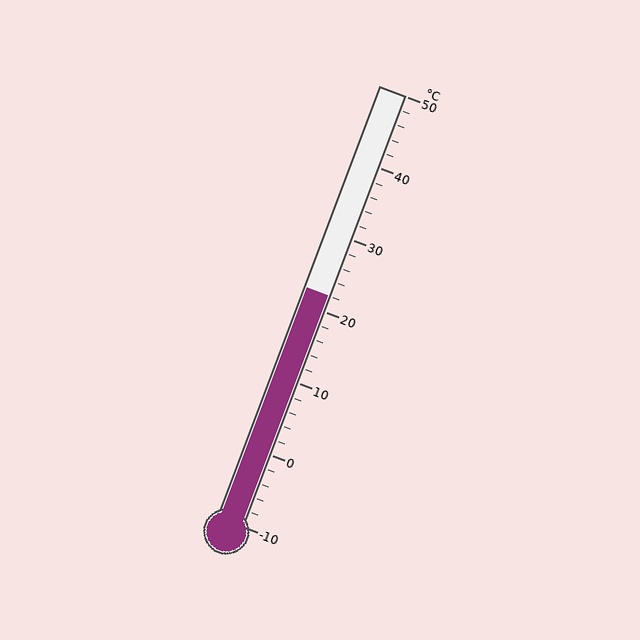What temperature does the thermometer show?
The thermometer shows approximately 22°C.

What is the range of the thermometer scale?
The thermometer scale ranges from -10°C to 50°C.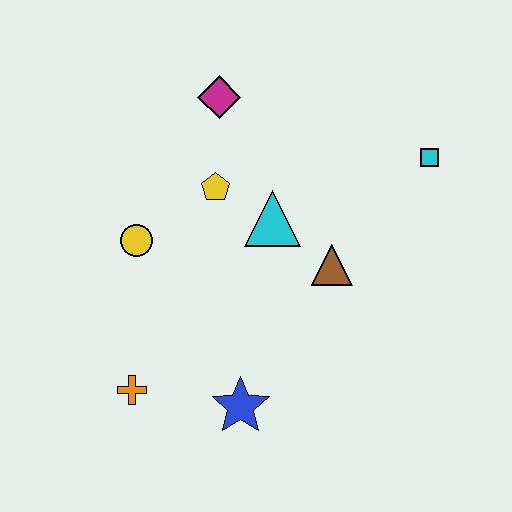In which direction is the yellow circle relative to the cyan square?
The yellow circle is to the left of the cyan square.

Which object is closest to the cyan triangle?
The yellow pentagon is closest to the cyan triangle.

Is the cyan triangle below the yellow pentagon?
Yes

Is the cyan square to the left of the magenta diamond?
No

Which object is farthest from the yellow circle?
The cyan square is farthest from the yellow circle.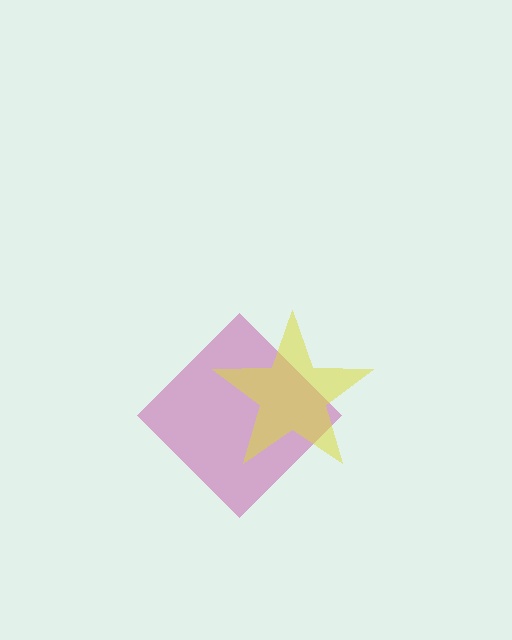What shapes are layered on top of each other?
The layered shapes are: a magenta diamond, a yellow star.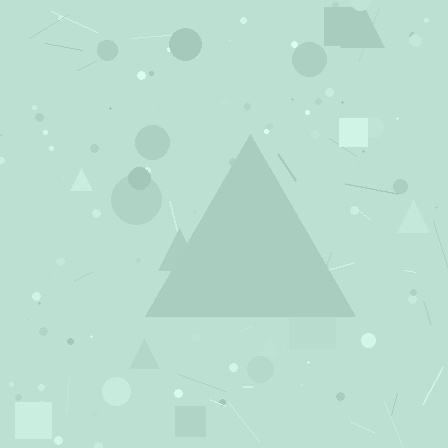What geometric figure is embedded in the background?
A triangle is embedded in the background.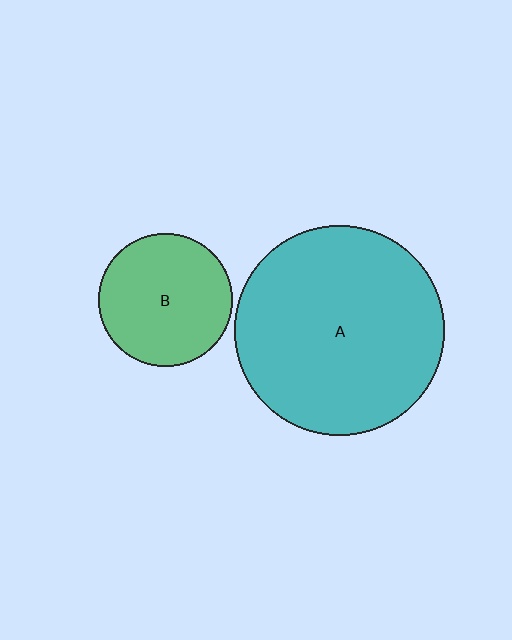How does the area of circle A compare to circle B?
Approximately 2.5 times.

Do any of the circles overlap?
No, none of the circles overlap.